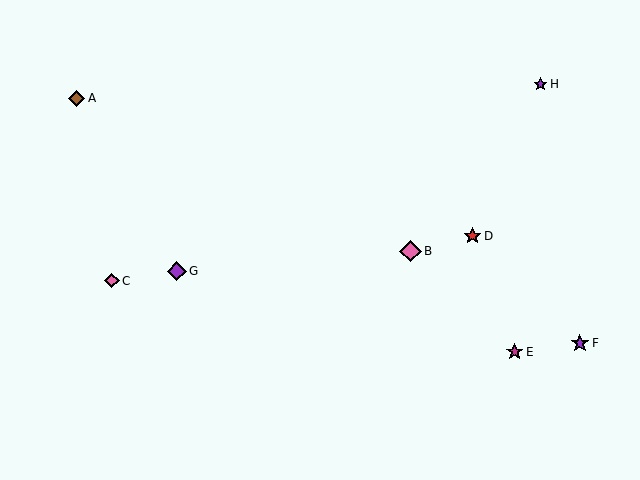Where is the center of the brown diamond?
The center of the brown diamond is at (77, 98).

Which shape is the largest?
The pink diamond (labeled B) is the largest.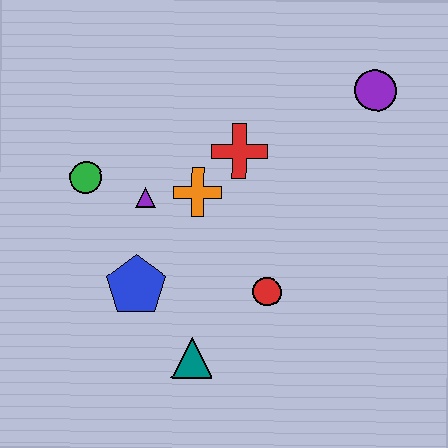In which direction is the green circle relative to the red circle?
The green circle is to the left of the red circle.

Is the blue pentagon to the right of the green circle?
Yes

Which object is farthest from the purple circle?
The teal triangle is farthest from the purple circle.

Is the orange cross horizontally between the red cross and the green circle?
Yes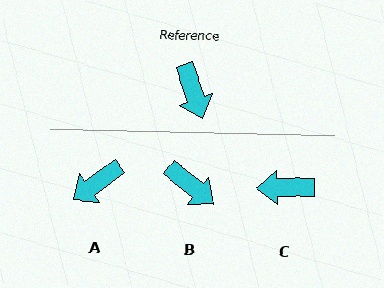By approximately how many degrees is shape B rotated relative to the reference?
Approximately 33 degrees counter-clockwise.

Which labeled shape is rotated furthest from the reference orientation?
C, about 108 degrees away.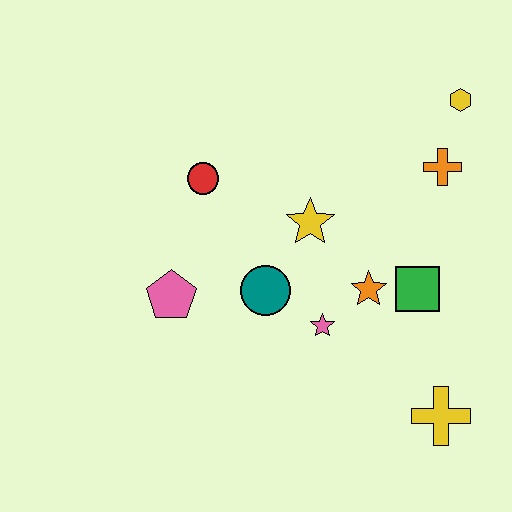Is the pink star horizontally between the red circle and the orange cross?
Yes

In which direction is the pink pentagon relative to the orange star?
The pink pentagon is to the left of the orange star.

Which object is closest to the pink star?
The orange star is closest to the pink star.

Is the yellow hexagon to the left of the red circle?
No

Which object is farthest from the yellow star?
The yellow cross is farthest from the yellow star.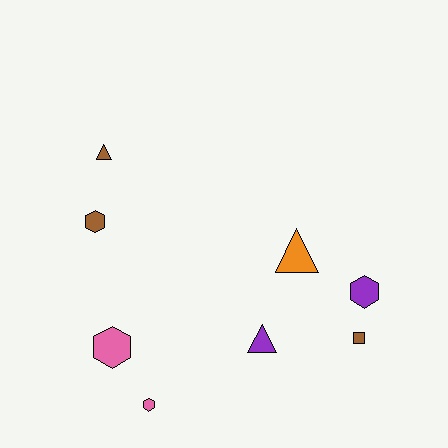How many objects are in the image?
There are 8 objects.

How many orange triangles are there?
There is 1 orange triangle.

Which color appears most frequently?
Brown, with 3 objects.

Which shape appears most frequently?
Hexagon, with 4 objects.